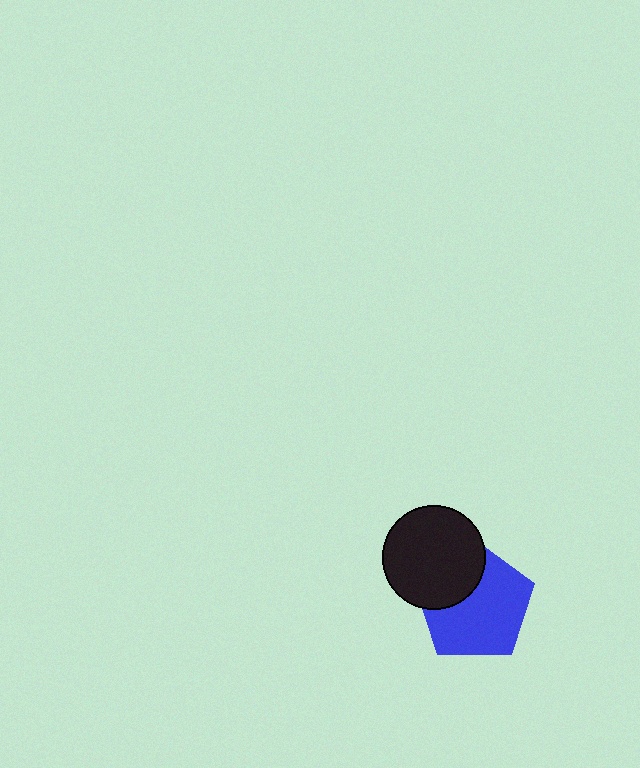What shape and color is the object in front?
The object in front is a black circle.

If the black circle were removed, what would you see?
You would see the complete blue pentagon.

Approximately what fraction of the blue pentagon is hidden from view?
Roughly 31% of the blue pentagon is hidden behind the black circle.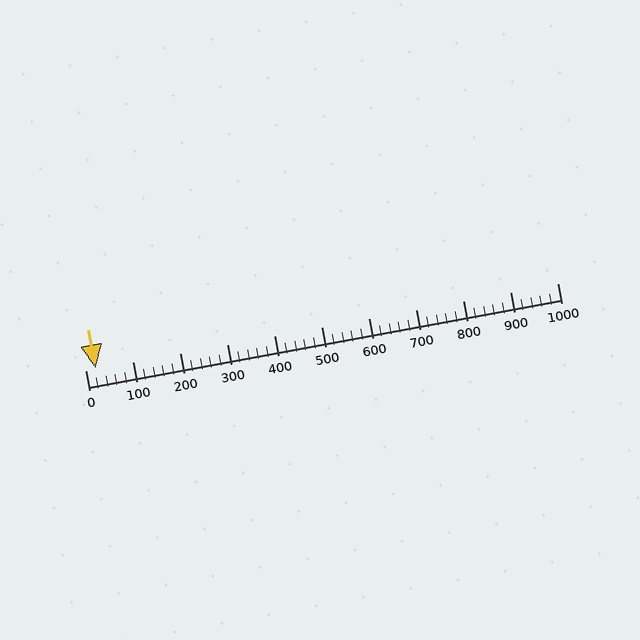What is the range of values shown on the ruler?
The ruler shows values from 0 to 1000.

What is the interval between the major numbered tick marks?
The major tick marks are spaced 100 units apart.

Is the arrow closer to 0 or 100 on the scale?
The arrow is closer to 0.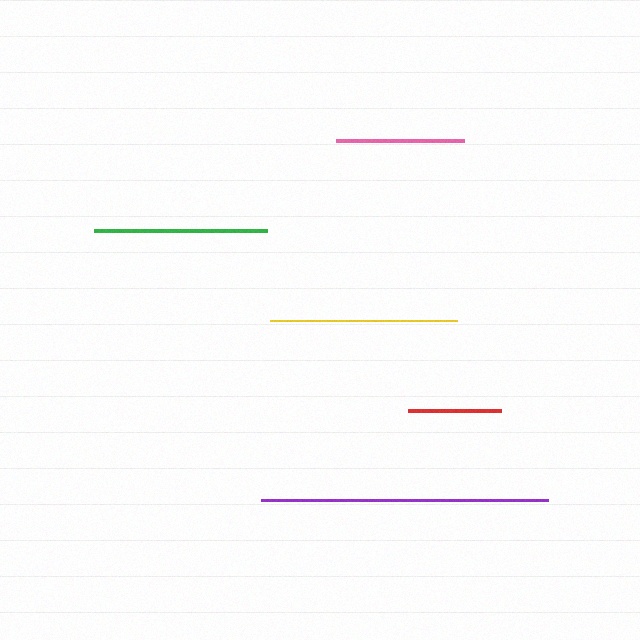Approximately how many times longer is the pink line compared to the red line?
The pink line is approximately 1.4 times the length of the red line.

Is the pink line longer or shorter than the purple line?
The purple line is longer than the pink line.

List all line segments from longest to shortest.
From longest to shortest: purple, yellow, green, pink, red.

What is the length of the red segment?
The red segment is approximately 93 pixels long.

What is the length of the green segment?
The green segment is approximately 173 pixels long.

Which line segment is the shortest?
The red line is the shortest at approximately 93 pixels.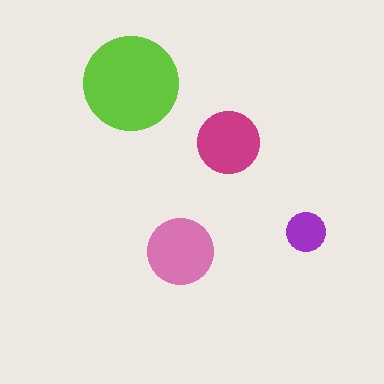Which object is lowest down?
The pink circle is bottommost.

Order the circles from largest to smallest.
the lime one, the pink one, the magenta one, the purple one.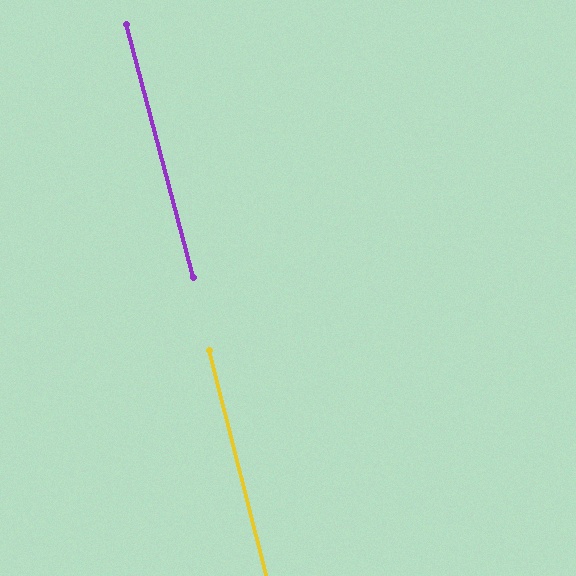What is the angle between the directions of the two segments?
Approximately 1 degree.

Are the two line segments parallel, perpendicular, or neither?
Parallel — their directions differ by only 0.6°.